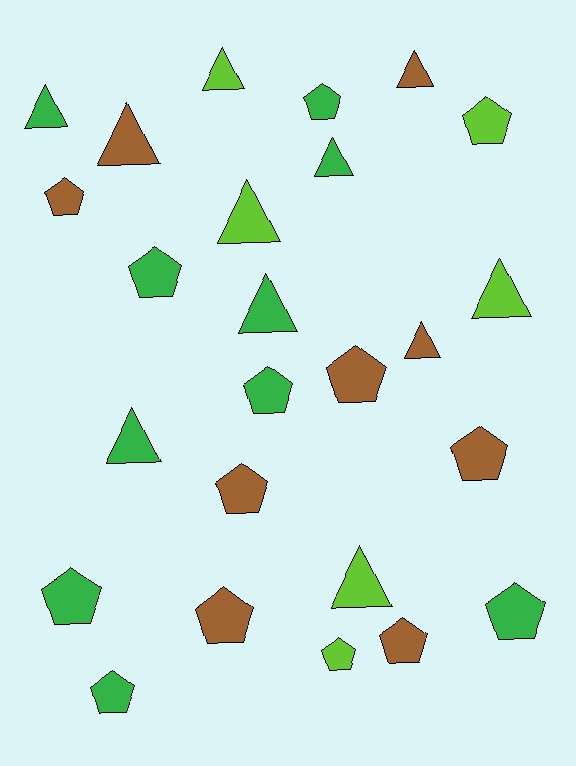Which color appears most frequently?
Green, with 10 objects.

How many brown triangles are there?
There are 3 brown triangles.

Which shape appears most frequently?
Pentagon, with 14 objects.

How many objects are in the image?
There are 25 objects.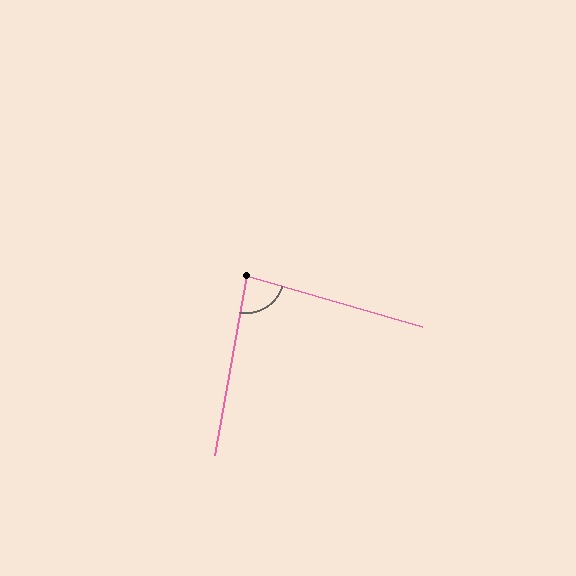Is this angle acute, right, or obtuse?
It is acute.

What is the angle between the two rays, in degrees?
Approximately 84 degrees.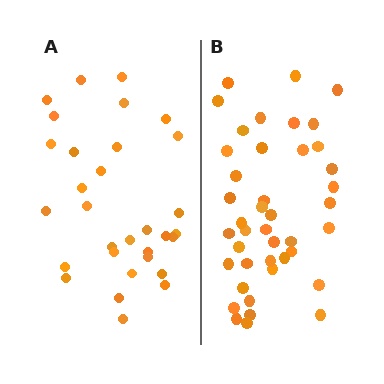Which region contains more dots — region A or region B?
Region B (the right region) has more dots.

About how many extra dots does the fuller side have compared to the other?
Region B has roughly 12 or so more dots than region A.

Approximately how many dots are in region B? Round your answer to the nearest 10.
About 40 dots. (The exact count is 42, which rounds to 40.)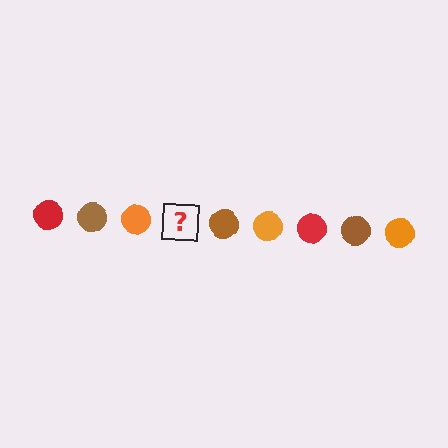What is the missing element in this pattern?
The missing element is a red circle.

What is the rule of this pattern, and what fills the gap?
The rule is that the pattern cycles through red, brown, orange circles. The gap should be filled with a red circle.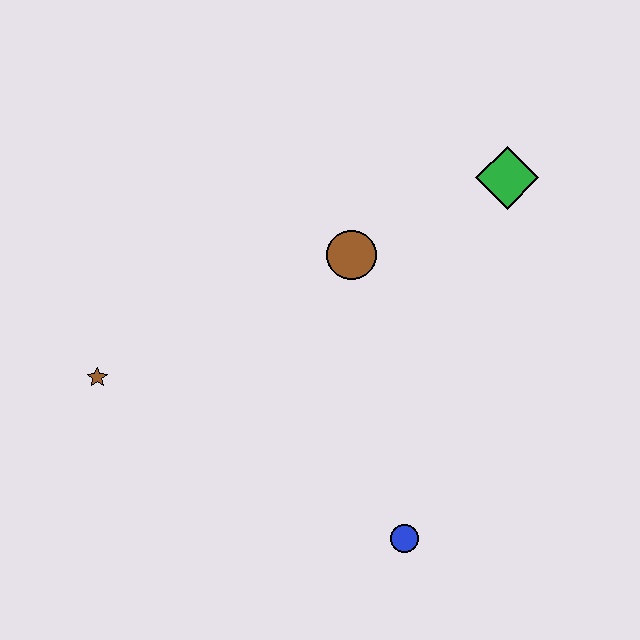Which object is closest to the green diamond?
The brown circle is closest to the green diamond.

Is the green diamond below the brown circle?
No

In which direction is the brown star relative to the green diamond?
The brown star is to the left of the green diamond.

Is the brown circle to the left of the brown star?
No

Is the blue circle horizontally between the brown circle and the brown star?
No